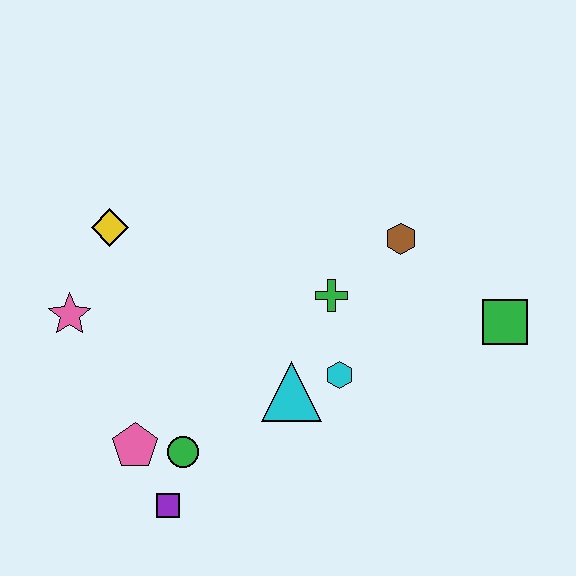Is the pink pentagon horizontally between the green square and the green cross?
No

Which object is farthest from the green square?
The pink star is farthest from the green square.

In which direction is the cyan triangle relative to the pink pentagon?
The cyan triangle is to the right of the pink pentagon.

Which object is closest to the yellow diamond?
The pink star is closest to the yellow diamond.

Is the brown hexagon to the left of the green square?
Yes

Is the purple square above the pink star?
No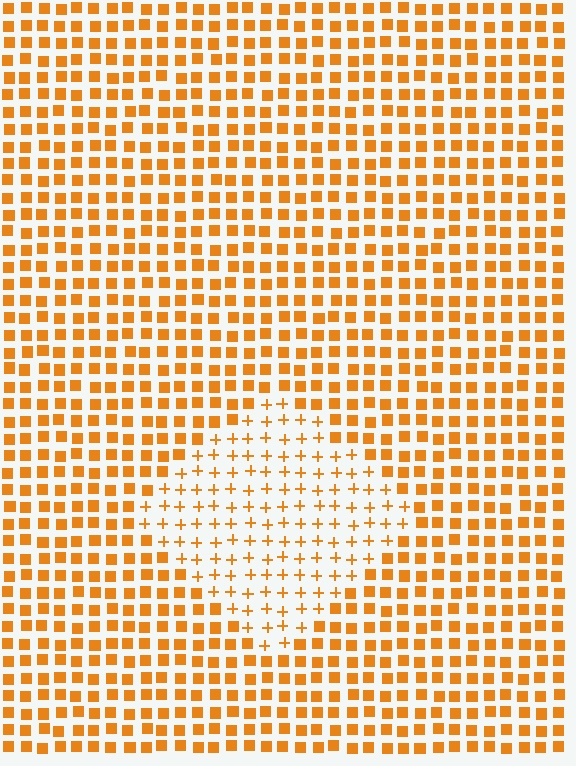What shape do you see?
I see a diamond.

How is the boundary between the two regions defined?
The boundary is defined by a change in element shape: plus signs inside vs. squares outside. All elements share the same color and spacing.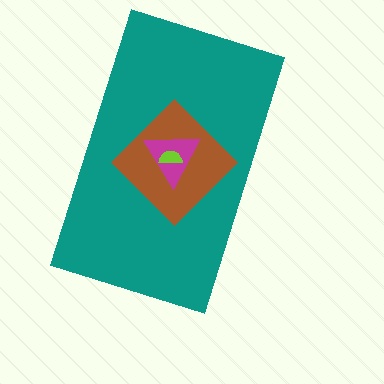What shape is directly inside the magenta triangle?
The lime semicircle.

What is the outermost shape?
The teal rectangle.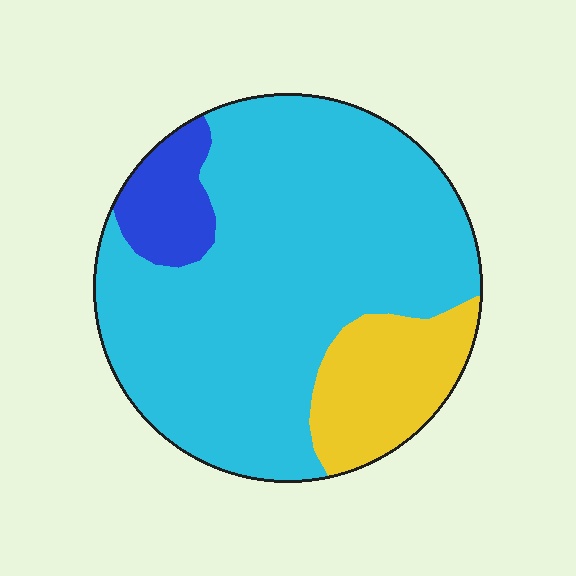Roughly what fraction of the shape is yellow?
Yellow covers about 15% of the shape.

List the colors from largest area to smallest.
From largest to smallest: cyan, yellow, blue.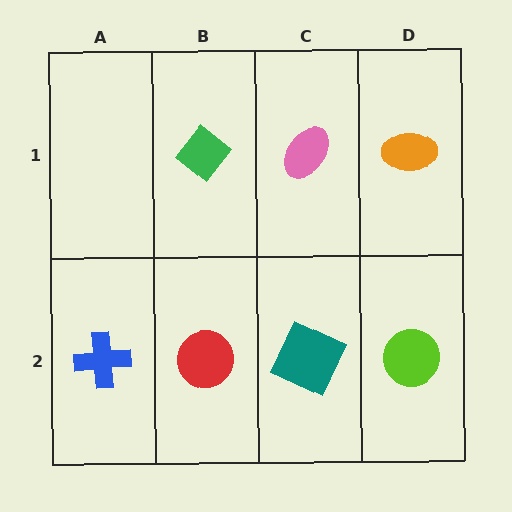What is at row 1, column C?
A pink ellipse.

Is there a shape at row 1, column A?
No, that cell is empty.